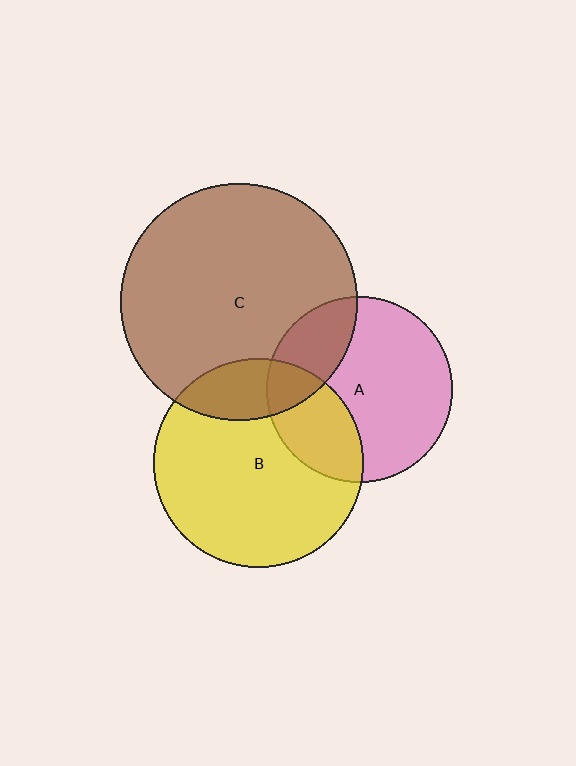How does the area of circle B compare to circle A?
Approximately 1.3 times.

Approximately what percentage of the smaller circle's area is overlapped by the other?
Approximately 25%.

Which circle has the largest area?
Circle C (brown).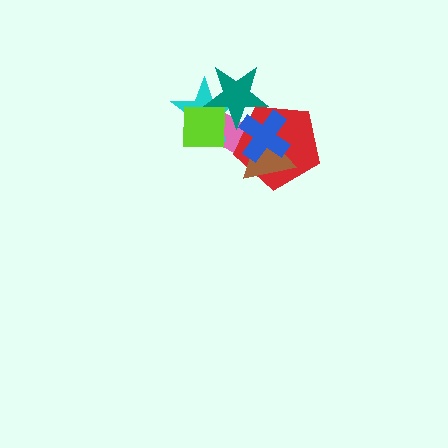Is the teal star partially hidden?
Yes, it is partially covered by another shape.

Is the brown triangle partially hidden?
Yes, it is partially covered by another shape.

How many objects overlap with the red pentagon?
4 objects overlap with the red pentagon.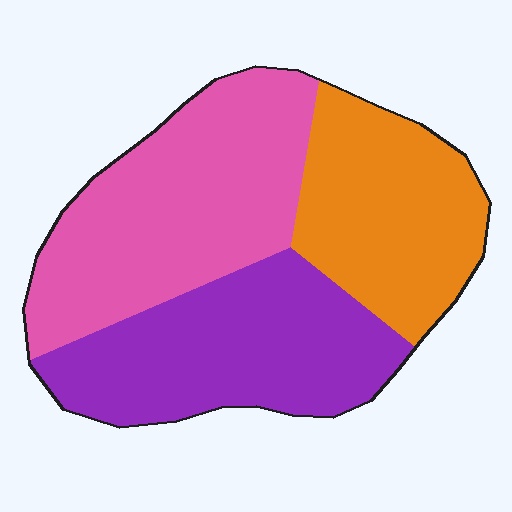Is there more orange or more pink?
Pink.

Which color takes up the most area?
Pink, at roughly 40%.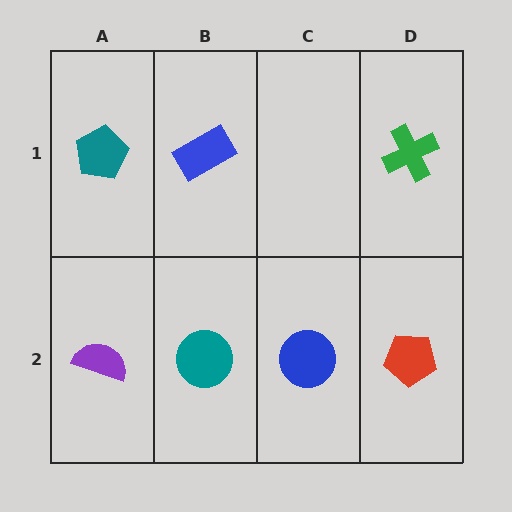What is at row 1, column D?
A green cross.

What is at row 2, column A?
A purple semicircle.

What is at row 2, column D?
A red pentagon.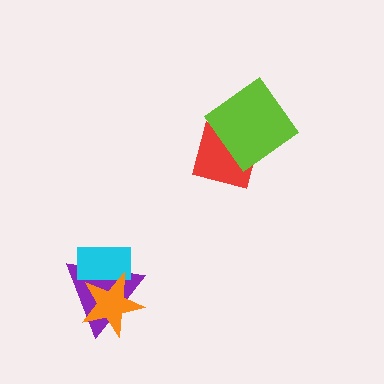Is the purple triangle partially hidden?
Yes, it is partially covered by another shape.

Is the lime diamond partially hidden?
No, no other shape covers it.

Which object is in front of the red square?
The lime diamond is in front of the red square.